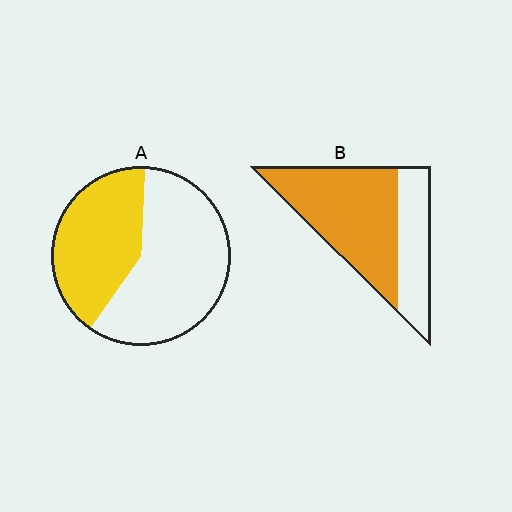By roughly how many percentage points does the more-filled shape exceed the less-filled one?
By roughly 25 percentage points (B over A).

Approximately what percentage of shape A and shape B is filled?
A is approximately 40% and B is approximately 65%.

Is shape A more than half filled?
No.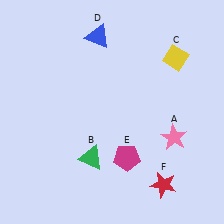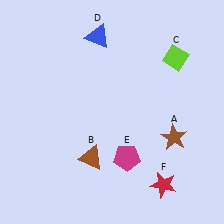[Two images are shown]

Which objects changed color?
A changed from pink to brown. B changed from green to brown. C changed from yellow to lime.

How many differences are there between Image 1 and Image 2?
There are 3 differences between the two images.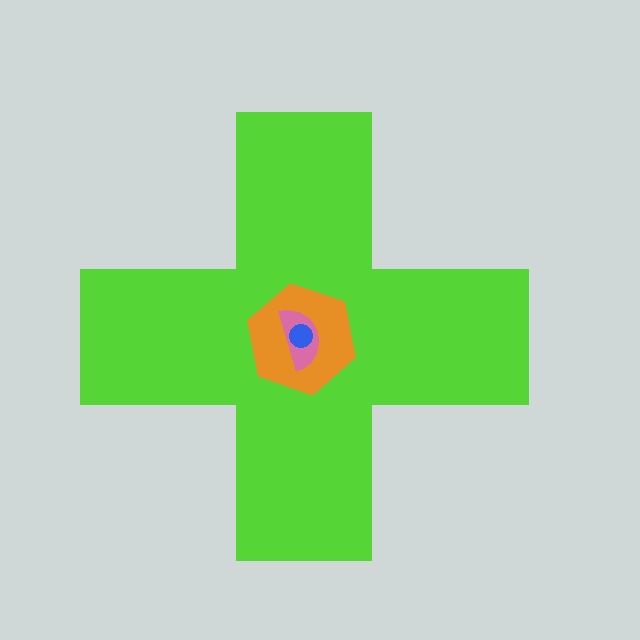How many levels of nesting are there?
4.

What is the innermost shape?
The blue circle.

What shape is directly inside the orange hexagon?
The pink semicircle.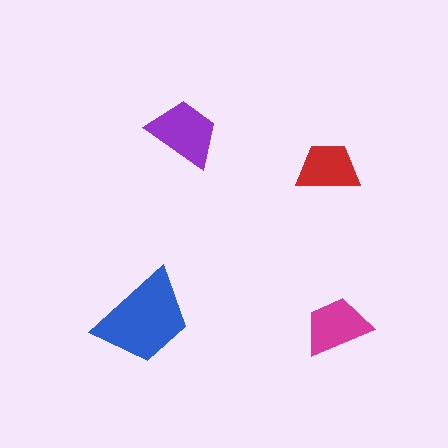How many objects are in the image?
There are 4 objects in the image.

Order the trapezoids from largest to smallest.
the blue one, the purple one, the magenta one, the red one.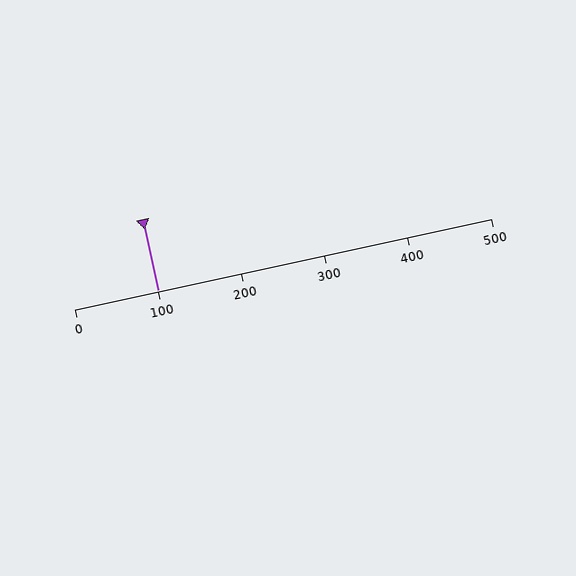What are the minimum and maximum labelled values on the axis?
The axis runs from 0 to 500.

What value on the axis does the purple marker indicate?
The marker indicates approximately 100.